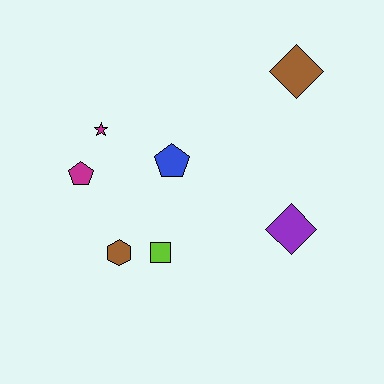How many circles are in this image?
There are no circles.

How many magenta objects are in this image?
There are 2 magenta objects.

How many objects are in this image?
There are 7 objects.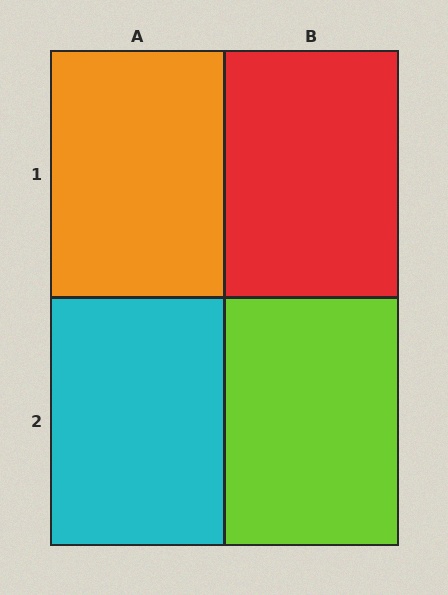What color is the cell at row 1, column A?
Orange.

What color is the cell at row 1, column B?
Red.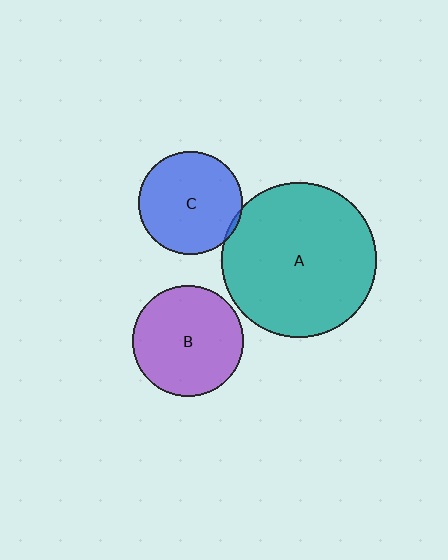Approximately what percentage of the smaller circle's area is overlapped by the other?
Approximately 5%.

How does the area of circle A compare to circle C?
Approximately 2.2 times.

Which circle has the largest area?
Circle A (teal).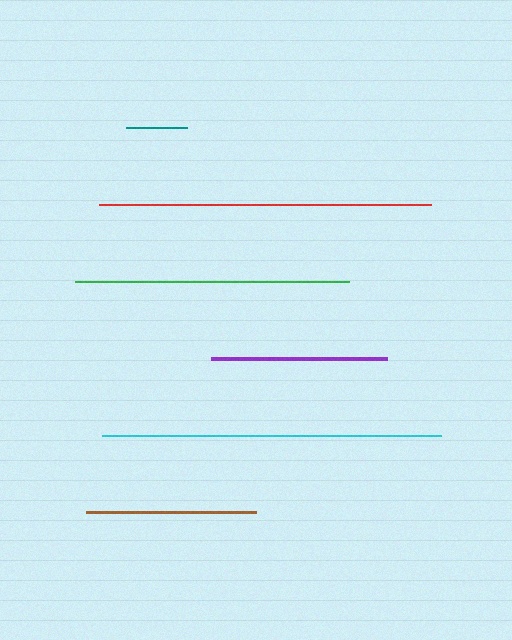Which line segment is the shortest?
The teal line is the shortest at approximately 62 pixels.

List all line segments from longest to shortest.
From longest to shortest: cyan, red, green, purple, brown, teal.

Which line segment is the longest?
The cyan line is the longest at approximately 339 pixels.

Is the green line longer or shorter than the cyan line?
The cyan line is longer than the green line.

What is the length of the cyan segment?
The cyan segment is approximately 339 pixels long.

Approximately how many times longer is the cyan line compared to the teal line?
The cyan line is approximately 5.5 times the length of the teal line.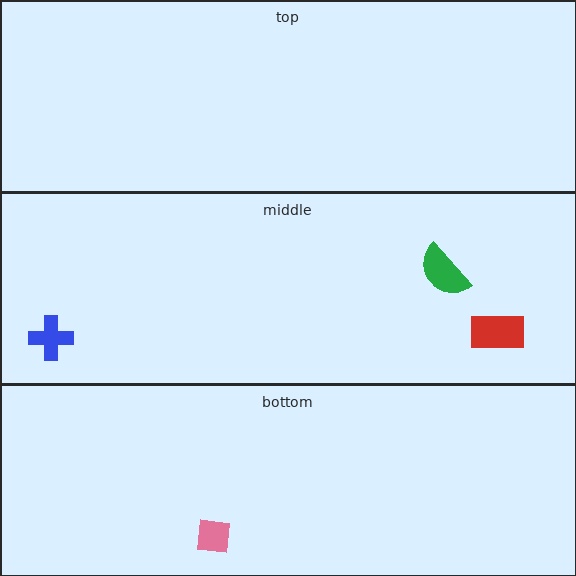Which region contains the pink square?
The bottom region.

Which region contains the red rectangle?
The middle region.